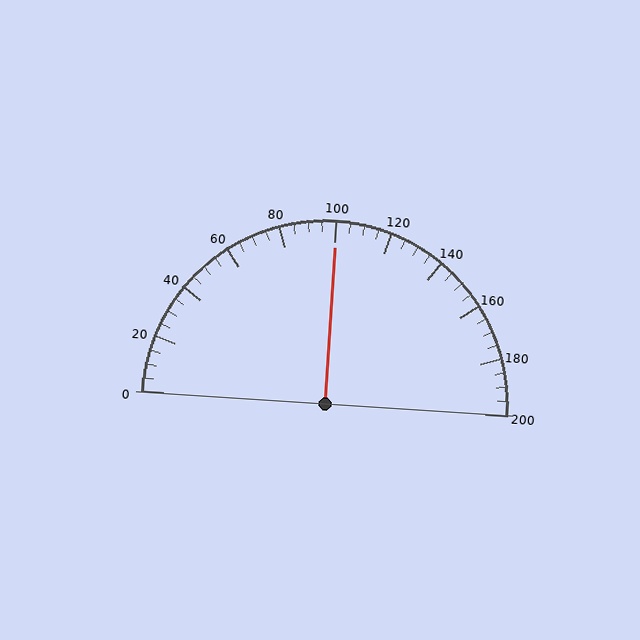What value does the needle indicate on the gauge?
The needle indicates approximately 100.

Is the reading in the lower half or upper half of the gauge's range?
The reading is in the upper half of the range (0 to 200).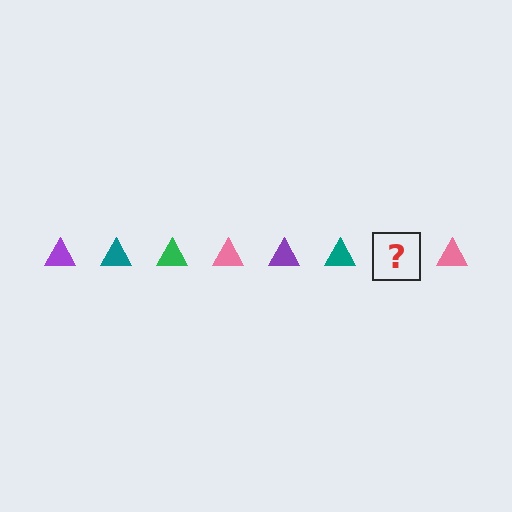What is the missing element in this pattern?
The missing element is a green triangle.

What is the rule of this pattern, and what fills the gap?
The rule is that the pattern cycles through purple, teal, green, pink triangles. The gap should be filled with a green triangle.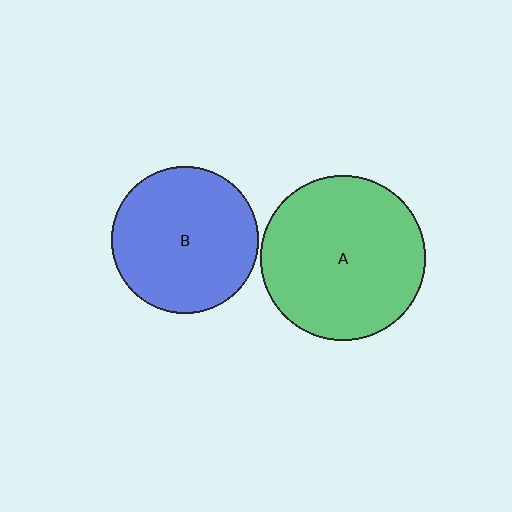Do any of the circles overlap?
No, none of the circles overlap.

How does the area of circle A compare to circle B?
Approximately 1.3 times.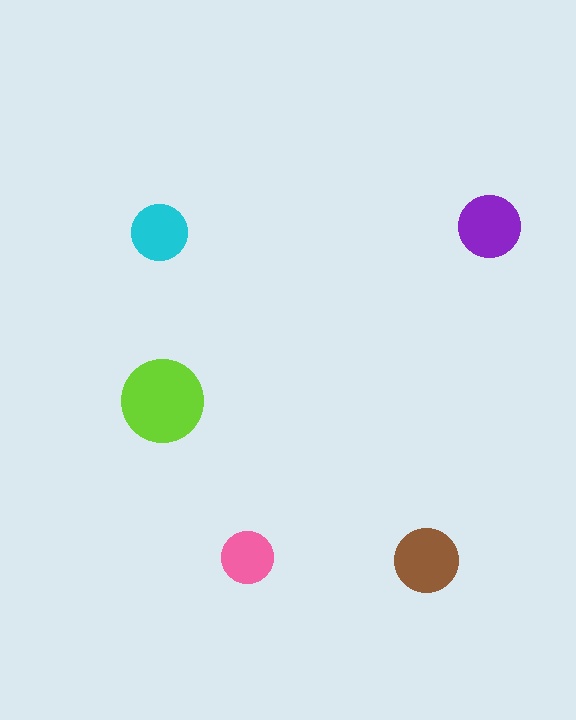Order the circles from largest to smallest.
the lime one, the brown one, the purple one, the cyan one, the pink one.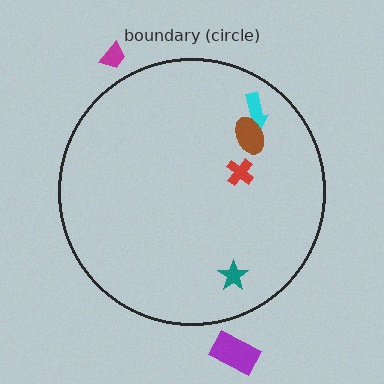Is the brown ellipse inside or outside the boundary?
Inside.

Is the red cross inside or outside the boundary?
Inside.